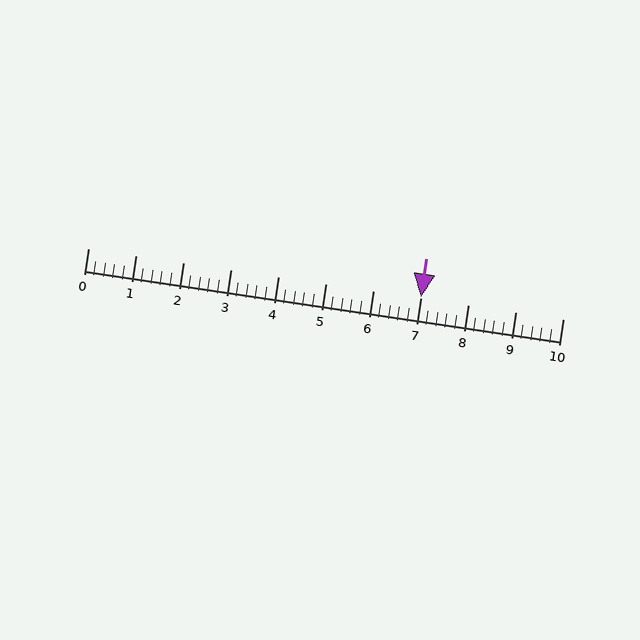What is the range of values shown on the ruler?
The ruler shows values from 0 to 10.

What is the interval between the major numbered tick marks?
The major tick marks are spaced 1 units apart.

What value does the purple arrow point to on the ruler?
The purple arrow points to approximately 7.0.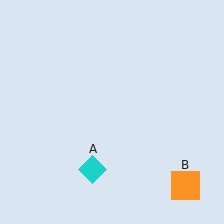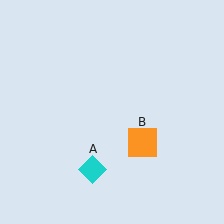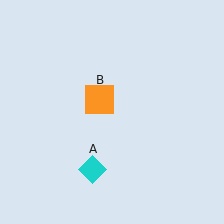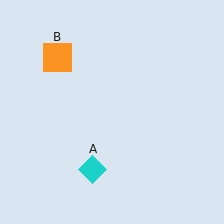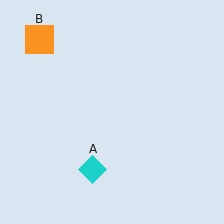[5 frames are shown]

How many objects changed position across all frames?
1 object changed position: orange square (object B).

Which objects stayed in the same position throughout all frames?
Cyan diamond (object A) remained stationary.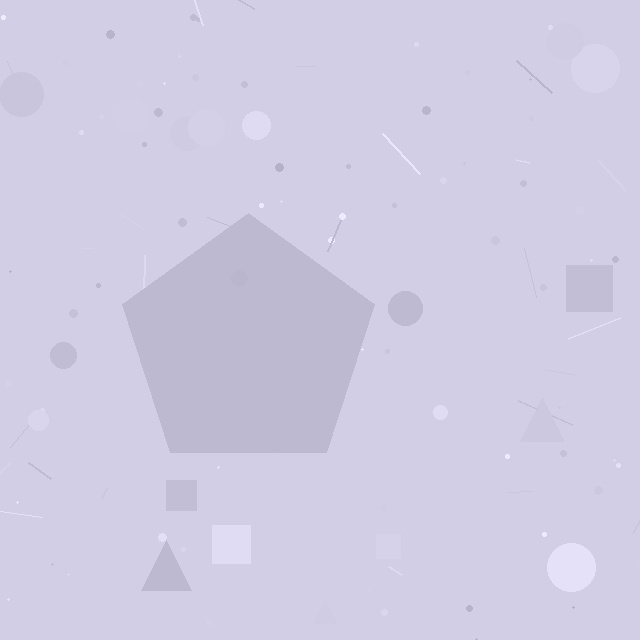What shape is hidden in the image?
A pentagon is hidden in the image.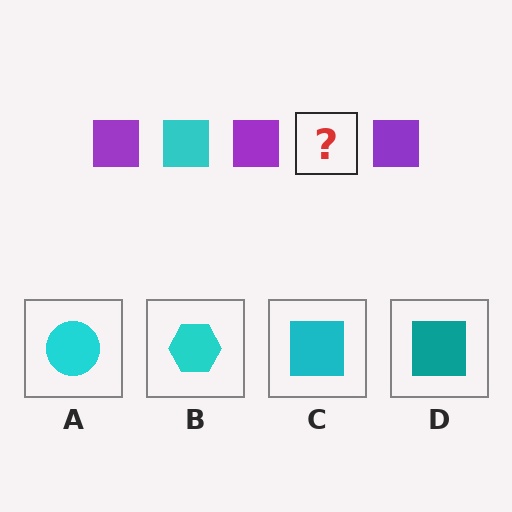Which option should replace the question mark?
Option C.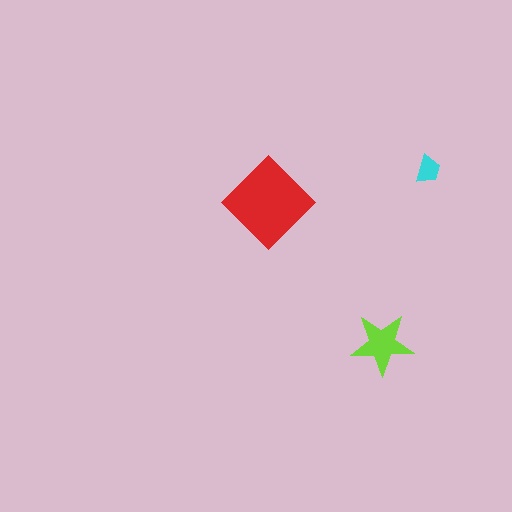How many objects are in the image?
There are 3 objects in the image.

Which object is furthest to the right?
The cyan trapezoid is rightmost.